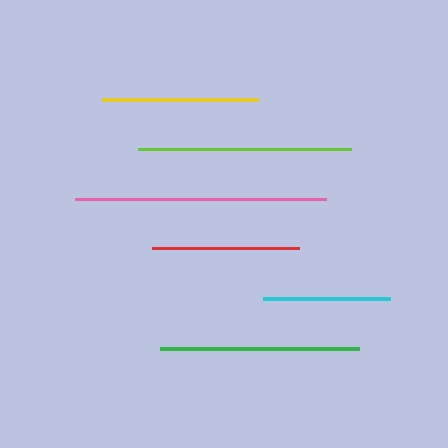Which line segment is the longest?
The pink line is the longest at approximately 251 pixels.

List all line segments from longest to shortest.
From longest to shortest: pink, lime, green, yellow, red, cyan.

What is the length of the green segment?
The green segment is approximately 199 pixels long.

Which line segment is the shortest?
The cyan line is the shortest at approximately 127 pixels.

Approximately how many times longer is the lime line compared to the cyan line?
The lime line is approximately 1.7 times the length of the cyan line.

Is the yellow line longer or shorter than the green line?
The green line is longer than the yellow line.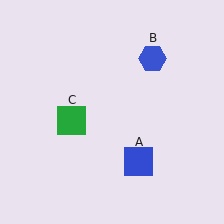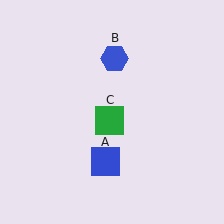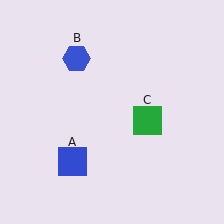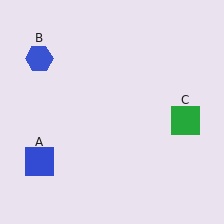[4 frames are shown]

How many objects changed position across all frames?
3 objects changed position: blue square (object A), blue hexagon (object B), green square (object C).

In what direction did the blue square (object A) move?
The blue square (object A) moved left.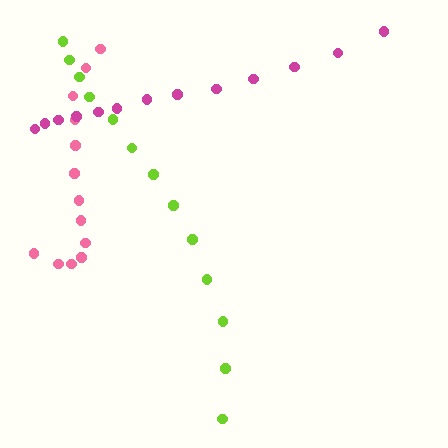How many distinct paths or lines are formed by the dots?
There are 3 distinct paths.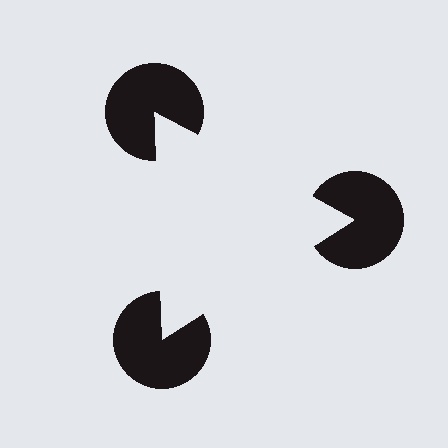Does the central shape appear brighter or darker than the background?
It typically appears slightly brighter than the background, even though no actual brightness change is drawn.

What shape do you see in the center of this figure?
An illusory triangle — its edges are inferred from the aligned wedge cuts in the pac-man discs, not physically drawn.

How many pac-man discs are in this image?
There are 3 — one at each vertex of the illusory triangle.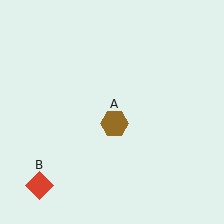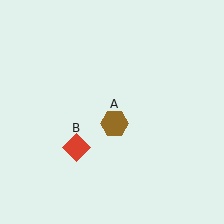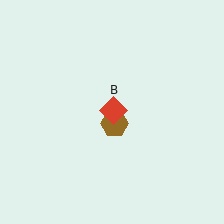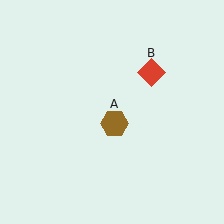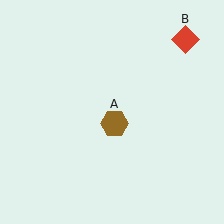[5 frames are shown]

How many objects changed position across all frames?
1 object changed position: red diamond (object B).